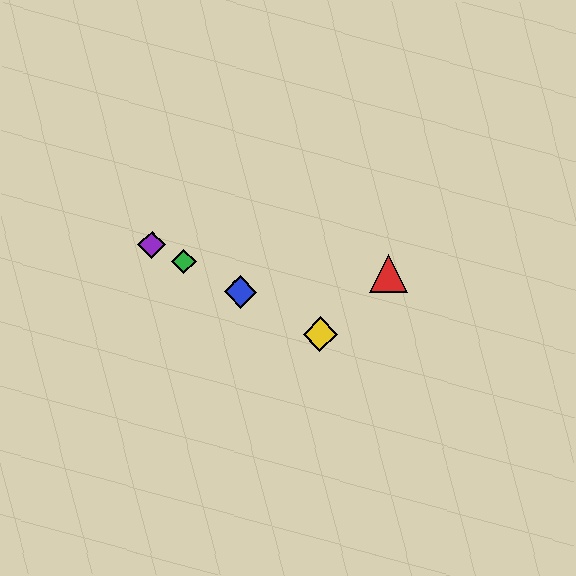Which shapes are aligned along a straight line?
The blue diamond, the green diamond, the yellow diamond, the purple diamond are aligned along a straight line.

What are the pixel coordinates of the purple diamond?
The purple diamond is at (152, 244).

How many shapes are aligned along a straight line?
4 shapes (the blue diamond, the green diamond, the yellow diamond, the purple diamond) are aligned along a straight line.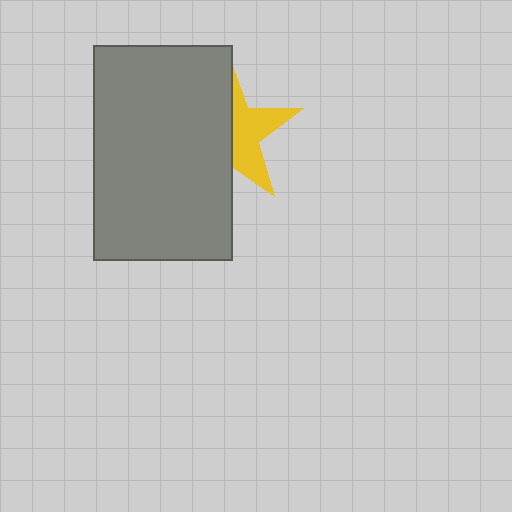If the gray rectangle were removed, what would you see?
You would see the complete yellow star.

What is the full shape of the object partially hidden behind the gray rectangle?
The partially hidden object is a yellow star.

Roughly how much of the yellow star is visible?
A small part of it is visible (roughly 43%).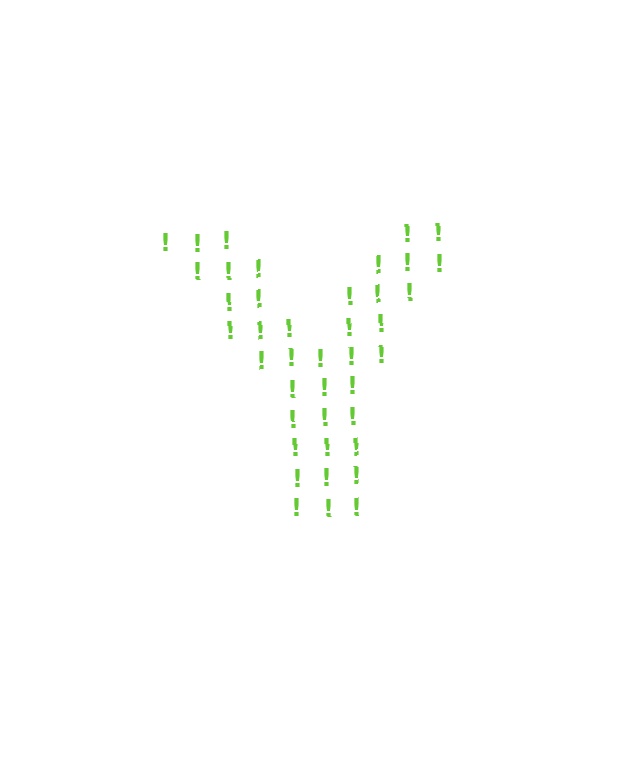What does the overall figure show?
The overall figure shows the letter Y.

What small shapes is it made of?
It is made of small exclamation marks.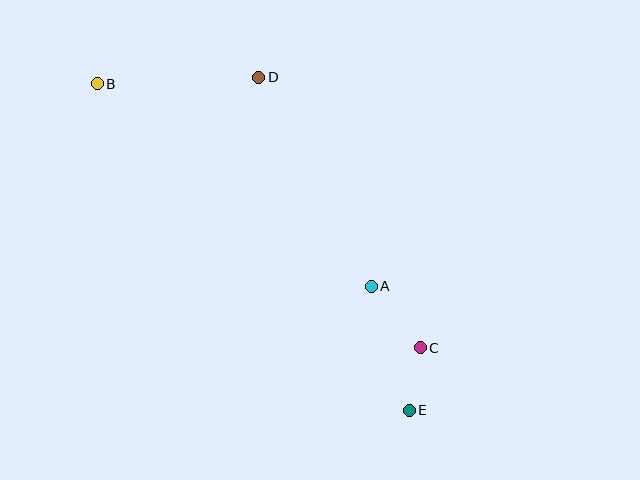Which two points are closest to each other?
Points C and E are closest to each other.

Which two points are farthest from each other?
Points B and E are farthest from each other.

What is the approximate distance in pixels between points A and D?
The distance between A and D is approximately 238 pixels.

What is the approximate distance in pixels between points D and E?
The distance between D and E is approximately 366 pixels.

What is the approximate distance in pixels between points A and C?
The distance between A and C is approximately 78 pixels.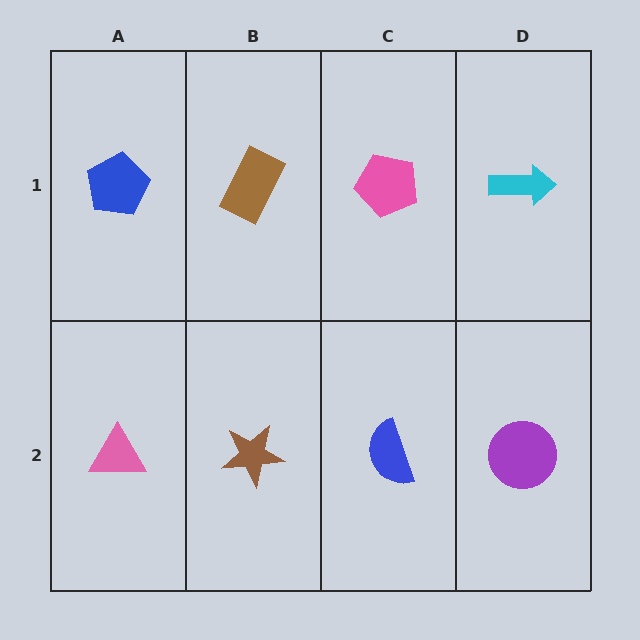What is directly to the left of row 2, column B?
A pink triangle.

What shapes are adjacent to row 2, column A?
A blue pentagon (row 1, column A), a brown star (row 2, column B).